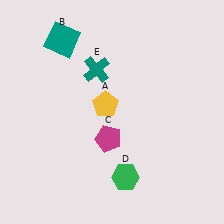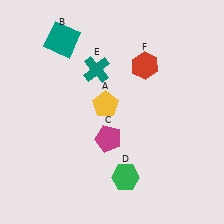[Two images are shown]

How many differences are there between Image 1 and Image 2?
There is 1 difference between the two images.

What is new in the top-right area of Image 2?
A red hexagon (F) was added in the top-right area of Image 2.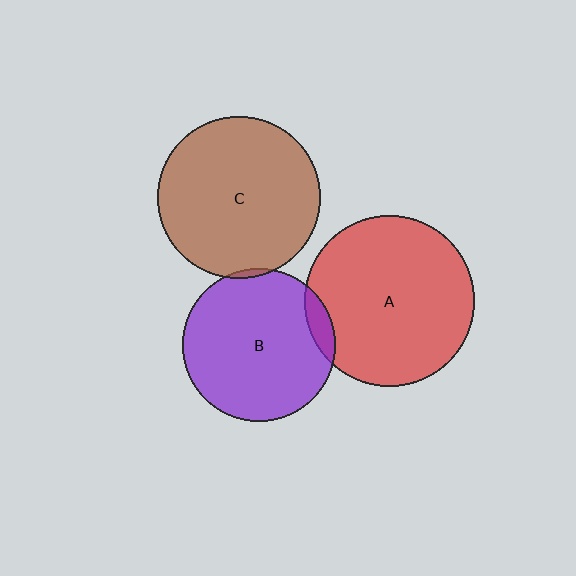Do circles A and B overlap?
Yes.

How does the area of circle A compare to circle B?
Approximately 1.2 times.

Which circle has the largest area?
Circle A (red).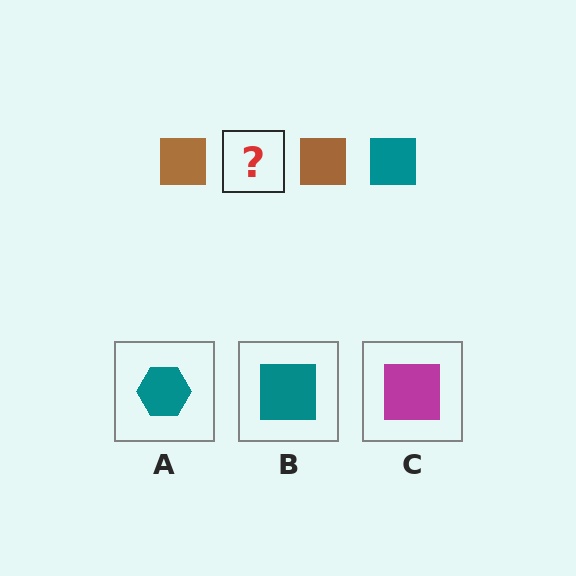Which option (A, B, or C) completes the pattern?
B.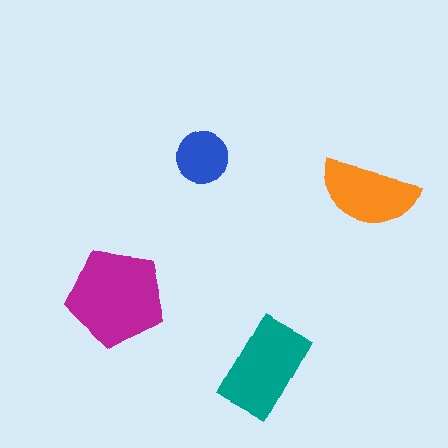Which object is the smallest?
The blue circle.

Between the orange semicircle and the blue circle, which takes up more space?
The orange semicircle.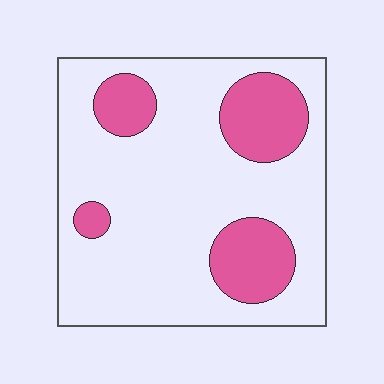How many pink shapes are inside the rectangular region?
4.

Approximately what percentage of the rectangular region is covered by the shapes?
Approximately 25%.